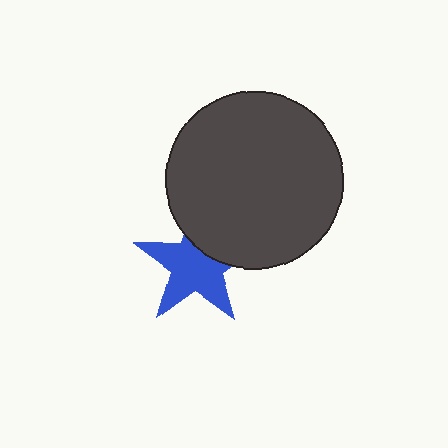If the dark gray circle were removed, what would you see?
You would see the complete blue star.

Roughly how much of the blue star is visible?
Most of it is visible (roughly 69%).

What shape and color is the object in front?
The object in front is a dark gray circle.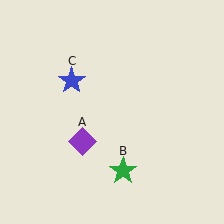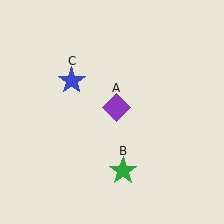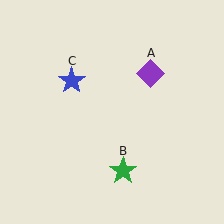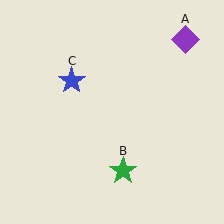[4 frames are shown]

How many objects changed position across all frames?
1 object changed position: purple diamond (object A).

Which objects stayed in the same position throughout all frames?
Green star (object B) and blue star (object C) remained stationary.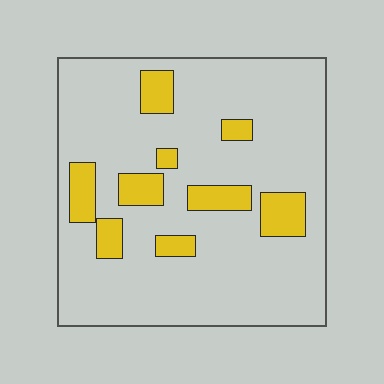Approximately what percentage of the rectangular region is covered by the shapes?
Approximately 15%.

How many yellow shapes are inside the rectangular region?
9.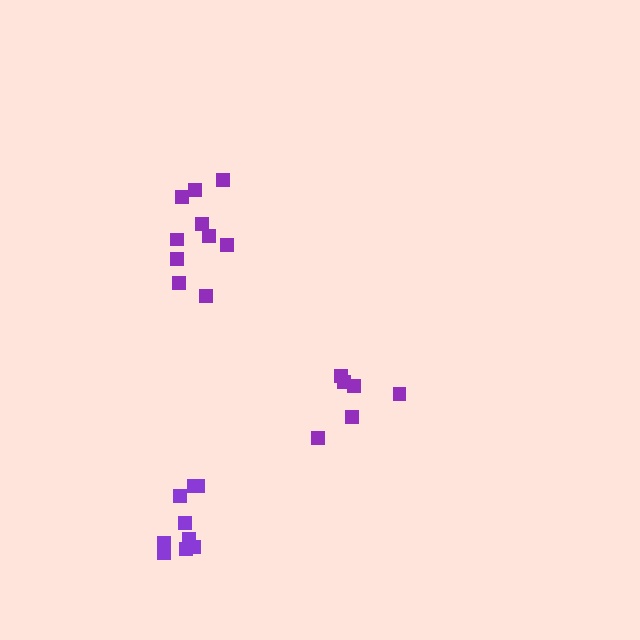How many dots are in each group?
Group 1: 9 dots, Group 2: 10 dots, Group 3: 6 dots (25 total).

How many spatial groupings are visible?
There are 3 spatial groupings.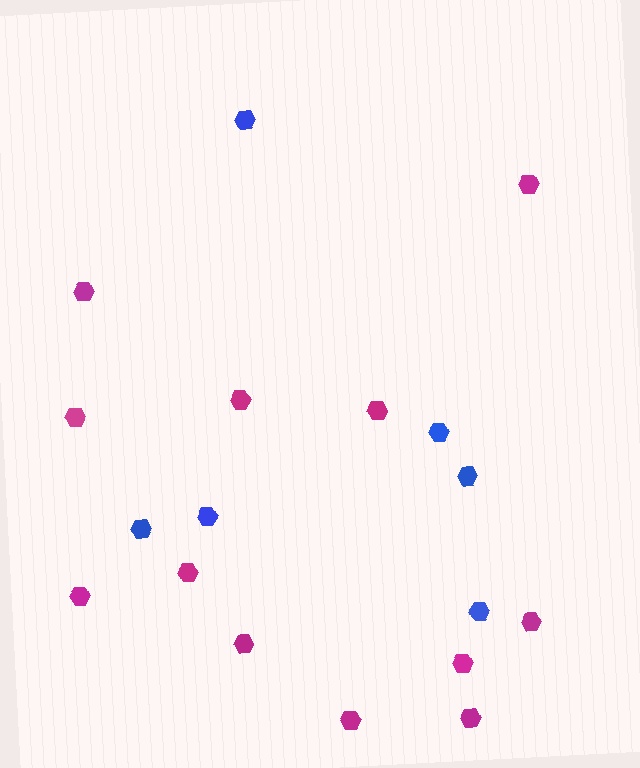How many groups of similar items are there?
There are 2 groups: one group of magenta hexagons (12) and one group of blue hexagons (6).